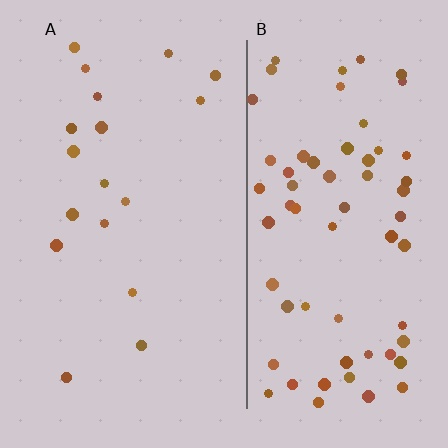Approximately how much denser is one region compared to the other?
Approximately 3.7× — region B over region A.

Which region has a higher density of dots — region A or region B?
B (the right).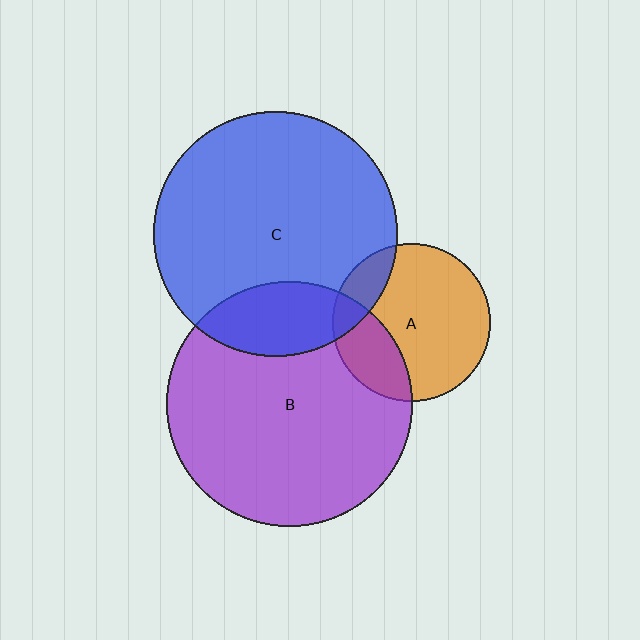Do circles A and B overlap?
Yes.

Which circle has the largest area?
Circle B (purple).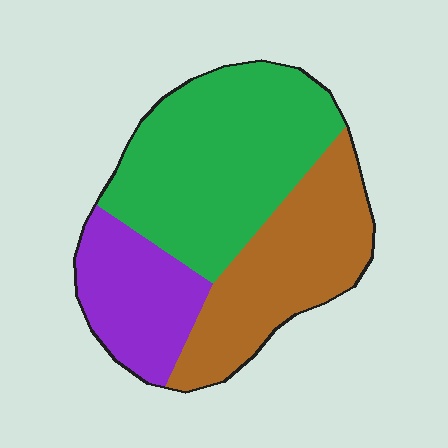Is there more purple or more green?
Green.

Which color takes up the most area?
Green, at roughly 45%.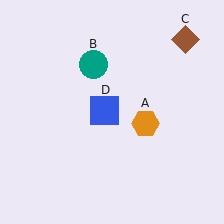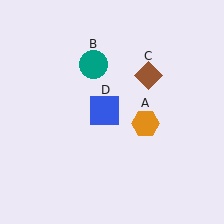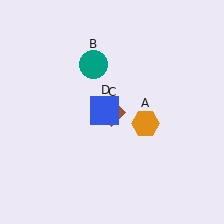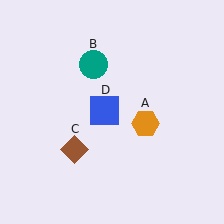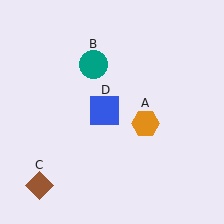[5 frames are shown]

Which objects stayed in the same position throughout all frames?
Orange hexagon (object A) and teal circle (object B) and blue square (object D) remained stationary.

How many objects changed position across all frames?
1 object changed position: brown diamond (object C).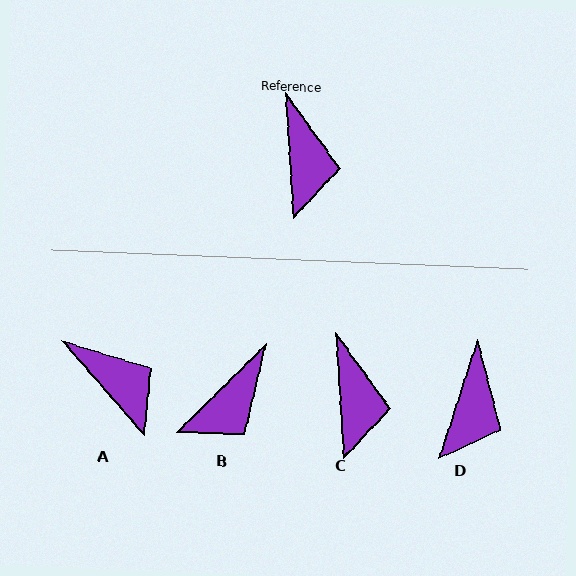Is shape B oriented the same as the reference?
No, it is off by about 49 degrees.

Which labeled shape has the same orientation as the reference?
C.